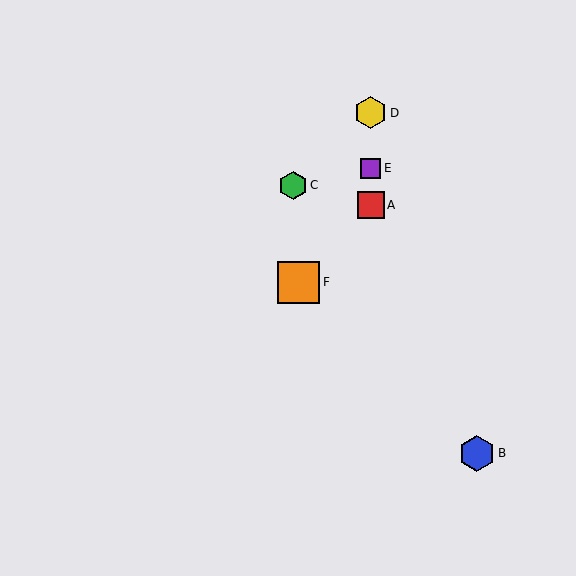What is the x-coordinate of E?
Object E is at x≈371.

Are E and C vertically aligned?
No, E is at x≈371 and C is at x≈293.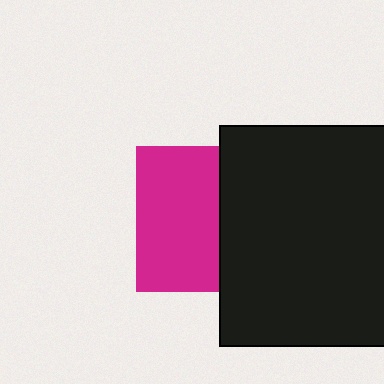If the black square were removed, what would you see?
You would see the complete magenta square.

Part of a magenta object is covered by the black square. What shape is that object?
It is a square.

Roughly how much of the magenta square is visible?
About half of it is visible (roughly 58%).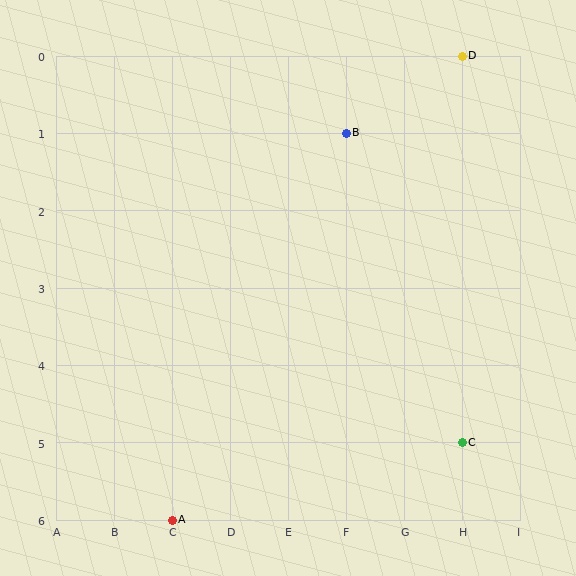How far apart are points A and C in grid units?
Points A and C are 5 columns and 1 row apart (about 5.1 grid units diagonally).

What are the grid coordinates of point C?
Point C is at grid coordinates (H, 5).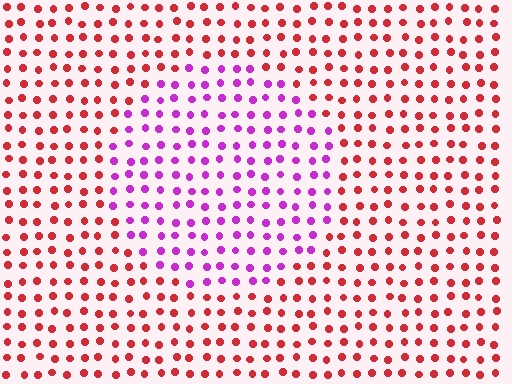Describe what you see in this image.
The image is filled with small red elements in a uniform arrangement. A circle-shaped region is visible where the elements are tinted to a slightly different hue, forming a subtle color boundary.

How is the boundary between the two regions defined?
The boundary is defined purely by a slight shift in hue (about 59 degrees). Spacing, size, and orientation are identical on both sides.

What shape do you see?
I see a circle.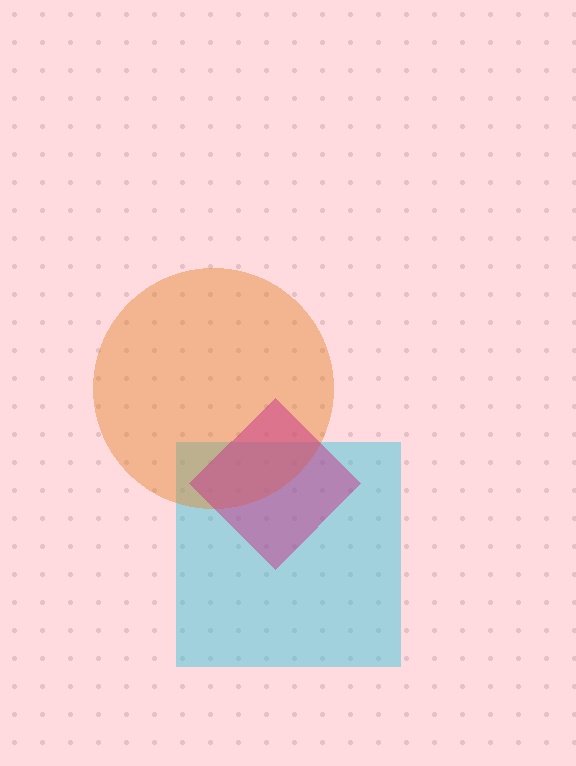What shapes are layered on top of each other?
The layered shapes are: a cyan square, an orange circle, a magenta diamond.